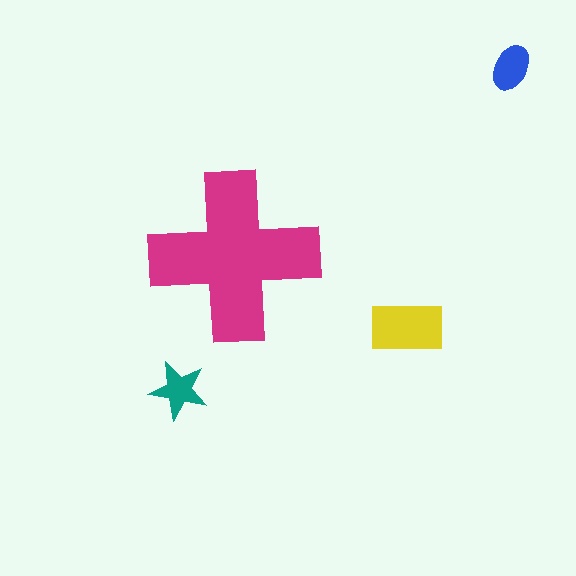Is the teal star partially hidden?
No, the teal star is fully visible.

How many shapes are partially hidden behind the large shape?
0 shapes are partially hidden.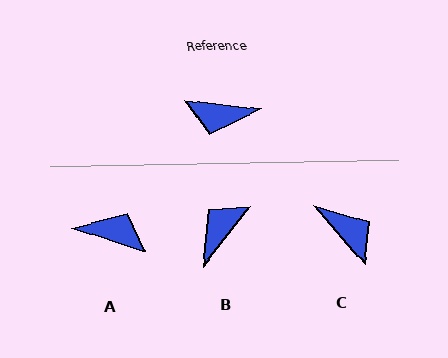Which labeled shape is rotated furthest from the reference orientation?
A, about 169 degrees away.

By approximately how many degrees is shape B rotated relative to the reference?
Approximately 121 degrees clockwise.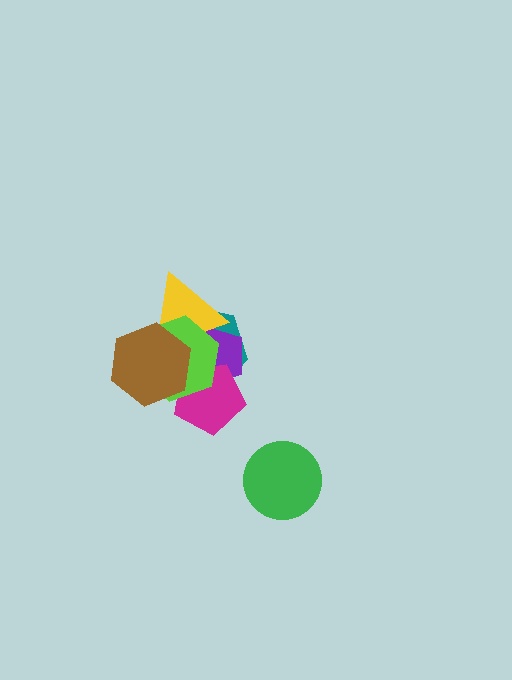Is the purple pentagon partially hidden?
Yes, it is partially covered by another shape.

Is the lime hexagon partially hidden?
Yes, it is partially covered by another shape.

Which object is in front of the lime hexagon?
The brown hexagon is in front of the lime hexagon.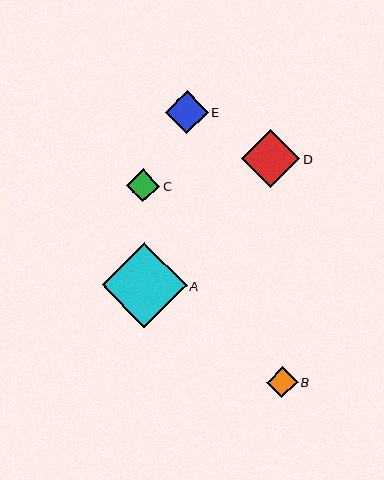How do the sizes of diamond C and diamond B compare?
Diamond C and diamond B are approximately the same size.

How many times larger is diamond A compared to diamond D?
Diamond A is approximately 1.4 times the size of diamond D.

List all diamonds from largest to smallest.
From largest to smallest: A, D, E, C, B.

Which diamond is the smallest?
Diamond B is the smallest with a size of approximately 31 pixels.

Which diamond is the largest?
Diamond A is the largest with a size of approximately 85 pixels.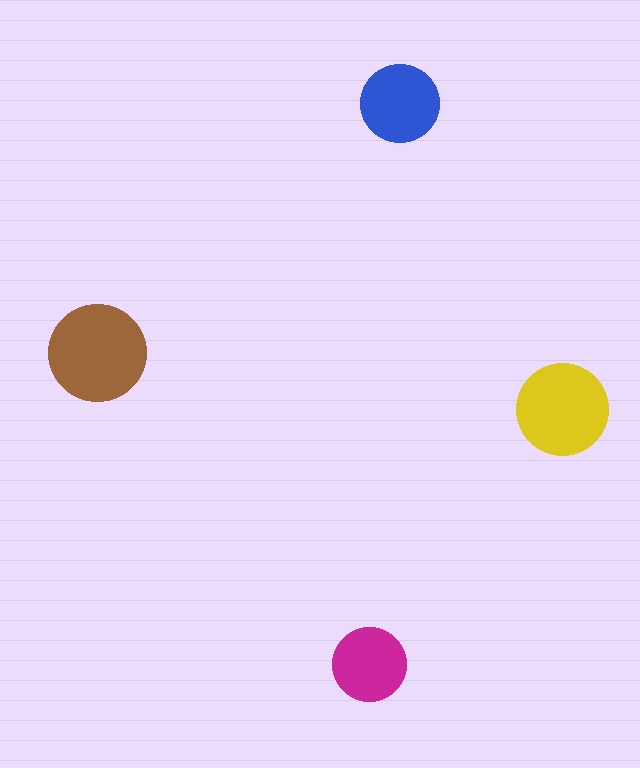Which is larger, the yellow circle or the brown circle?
The brown one.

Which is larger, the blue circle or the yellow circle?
The yellow one.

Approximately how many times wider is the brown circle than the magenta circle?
About 1.5 times wider.